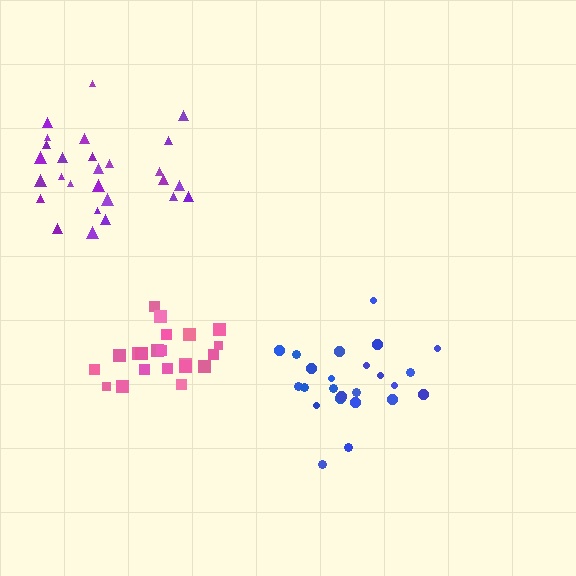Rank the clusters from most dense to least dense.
pink, blue, purple.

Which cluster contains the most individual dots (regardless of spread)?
Purple (27).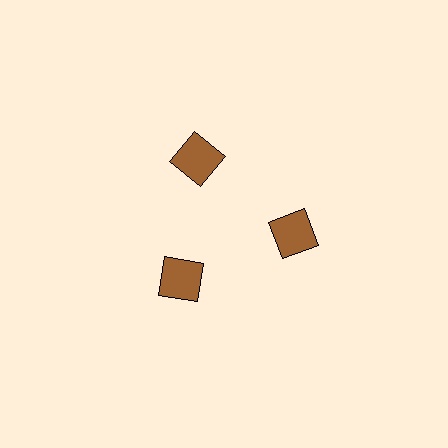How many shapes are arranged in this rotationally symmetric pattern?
There are 3 shapes, arranged in 3 groups of 1.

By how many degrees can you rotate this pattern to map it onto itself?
The pattern maps onto itself every 120 degrees of rotation.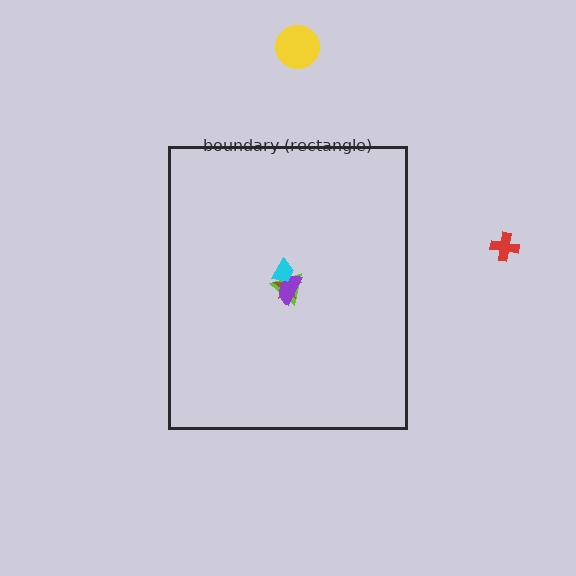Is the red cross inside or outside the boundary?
Outside.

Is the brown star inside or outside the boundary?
Inside.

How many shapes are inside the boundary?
4 inside, 2 outside.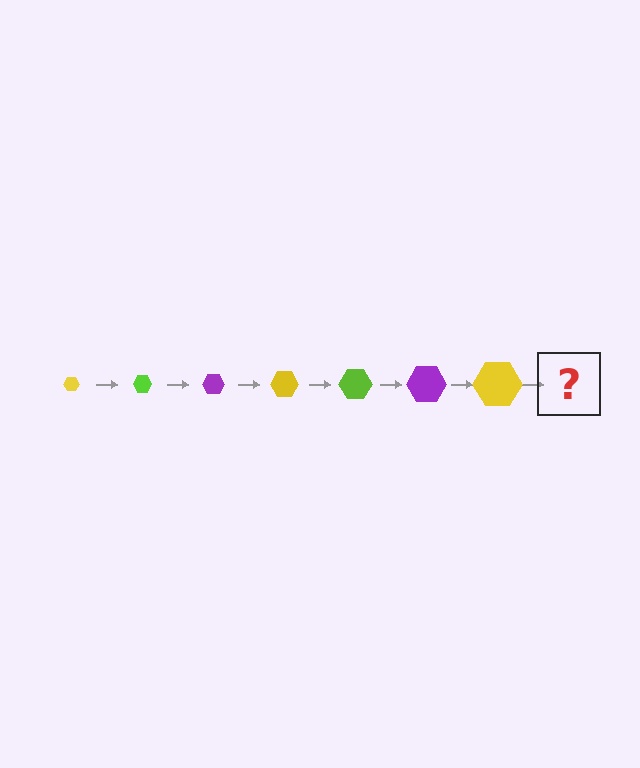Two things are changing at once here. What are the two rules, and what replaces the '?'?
The two rules are that the hexagon grows larger each step and the color cycles through yellow, lime, and purple. The '?' should be a lime hexagon, larger than the previous one.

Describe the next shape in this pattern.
It should be a lime hexagon, larger than the previous one.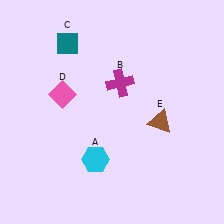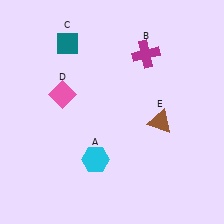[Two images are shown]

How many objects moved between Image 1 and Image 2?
1 object moved between the two images.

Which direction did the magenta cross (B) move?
The magenta cross (B) moved up.